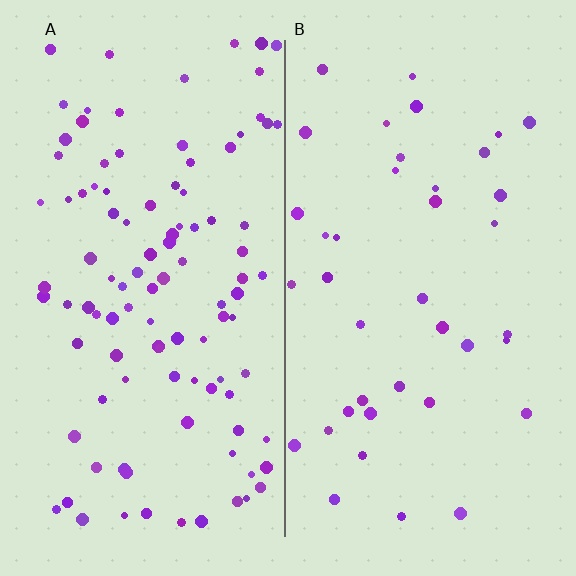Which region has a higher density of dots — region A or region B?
A (the left).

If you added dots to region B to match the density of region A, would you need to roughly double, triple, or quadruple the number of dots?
Approximately triple.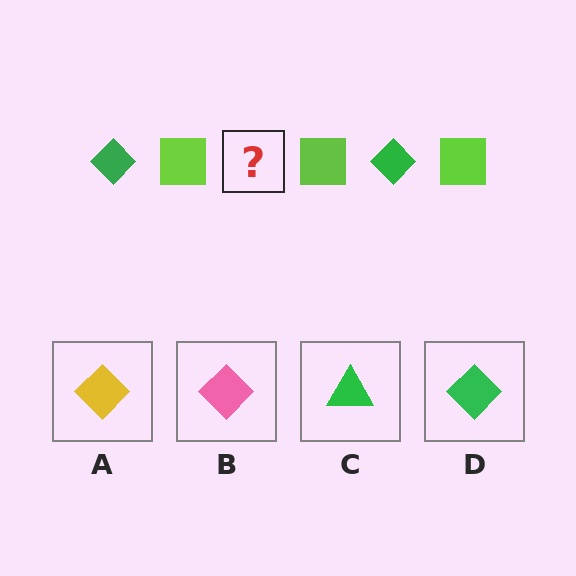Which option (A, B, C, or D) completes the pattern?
D.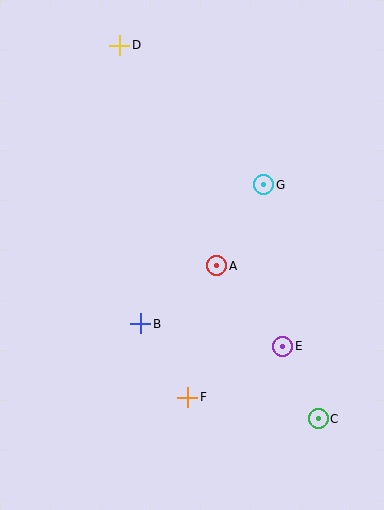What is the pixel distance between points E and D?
The distance between E and D is 343 pixels.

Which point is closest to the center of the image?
Point A at (217, 266) is closest to the center.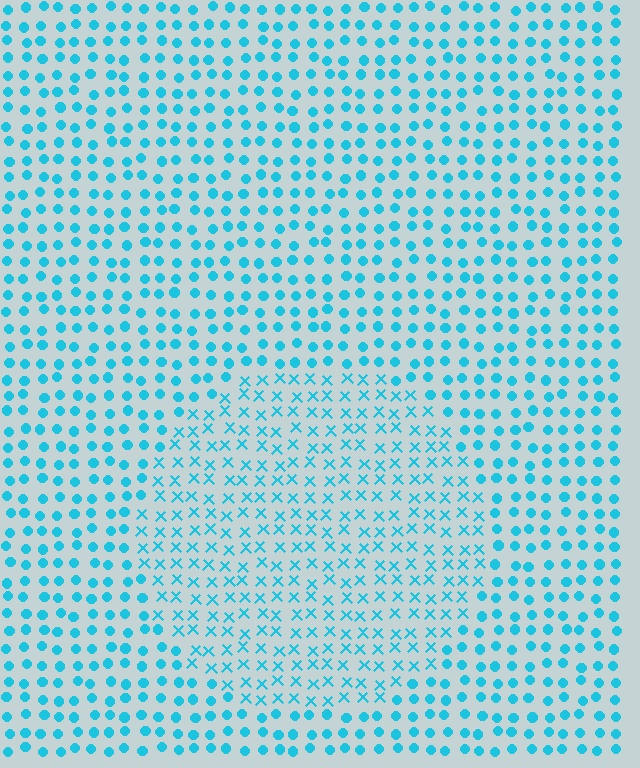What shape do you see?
I see a circle.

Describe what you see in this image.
The image is filled with small cyan elements arranged in a uniform grid. A circle-shaped region contains X marks, while the surrounding area contains circles. The boundary is defined purely by the change in element shape.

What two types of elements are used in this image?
The image uses X marks inside the circle region and circles outside it.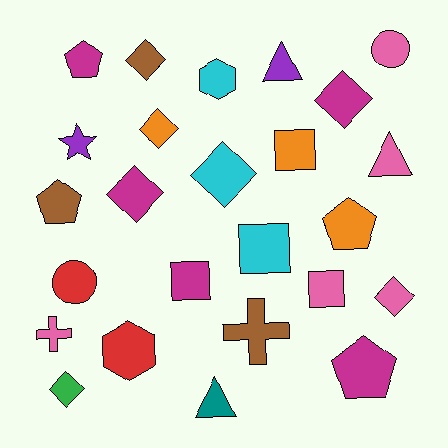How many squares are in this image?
There are 4 squares.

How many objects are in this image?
There are 25 objects.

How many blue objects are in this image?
There are no blue objects.